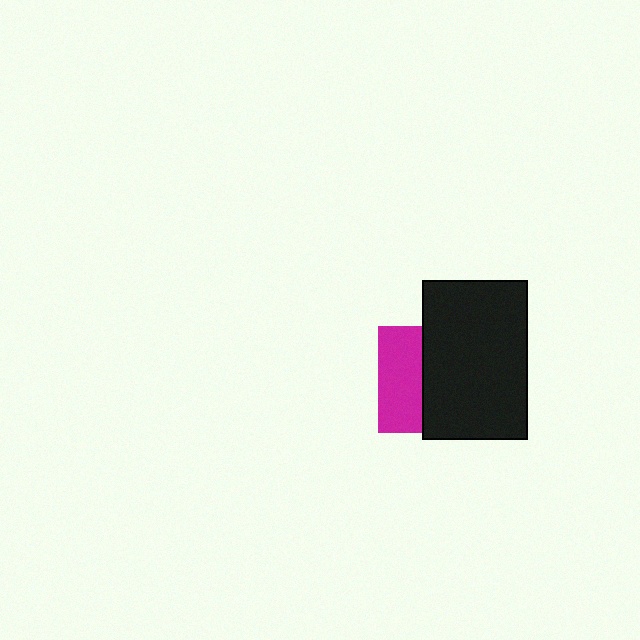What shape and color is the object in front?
The object in front is a black rectangle.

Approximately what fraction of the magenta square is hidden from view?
Roughly 59% of the magenta square is hidden behind the black rectangle.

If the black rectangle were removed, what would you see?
You would see the complete magenta square.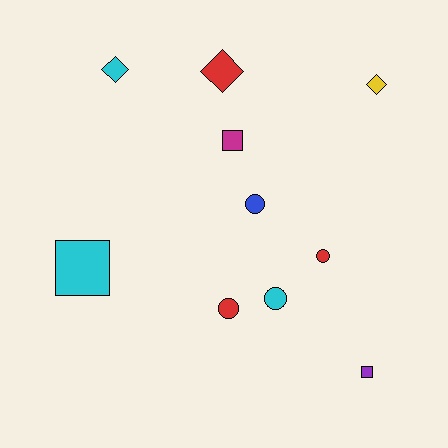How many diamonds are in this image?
There are 3 diamonds.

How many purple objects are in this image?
There is 1 purple object.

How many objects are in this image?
There are 10 objects.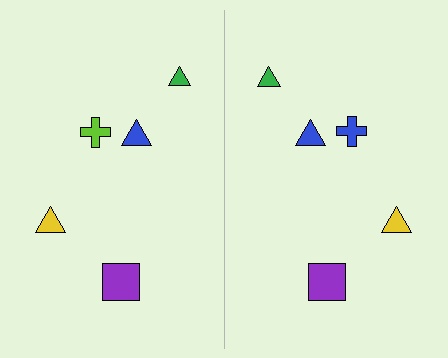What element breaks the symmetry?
The blue cross on the right side breaks the symmetry — its mirror counterpart is lime.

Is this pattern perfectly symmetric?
No, the pattern is not perfectly symmetric. The blue cross on the right side breaks the symmetry — its mirror counterpart is lime.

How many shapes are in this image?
There are 10 shapes in this image.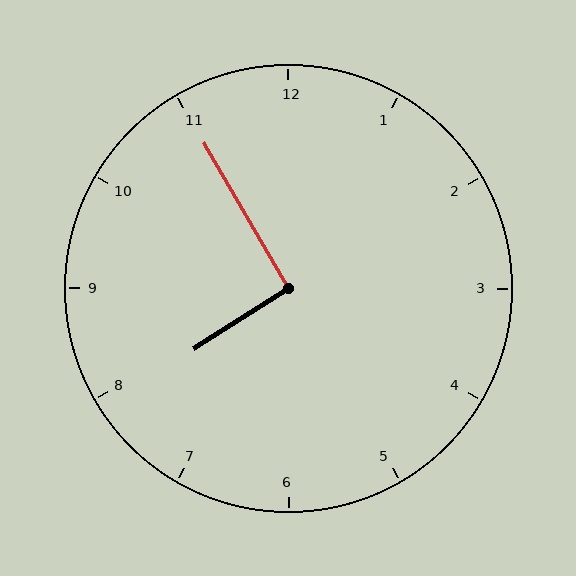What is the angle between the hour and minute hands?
Approximately 92 degrees.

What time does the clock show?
7:55.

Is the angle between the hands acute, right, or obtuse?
It is right.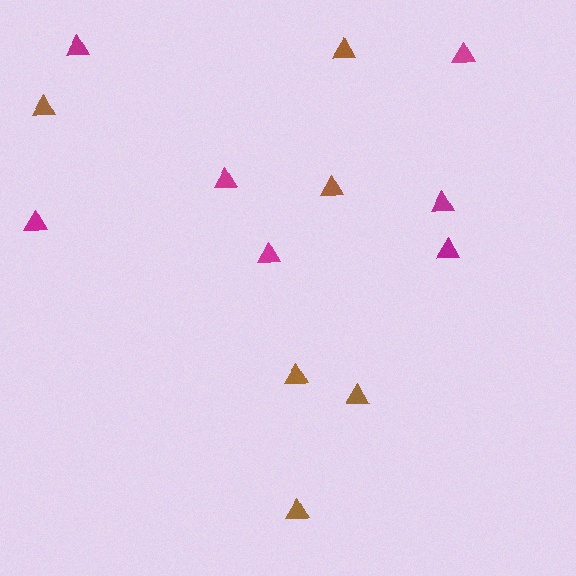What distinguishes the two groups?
There are 2 groups: one group of brown triangles (6) and one group of magenta triangles (7).